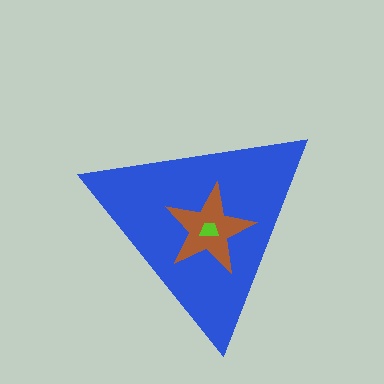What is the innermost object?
The lime trapezoid.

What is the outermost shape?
The blue triangle.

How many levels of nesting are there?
3.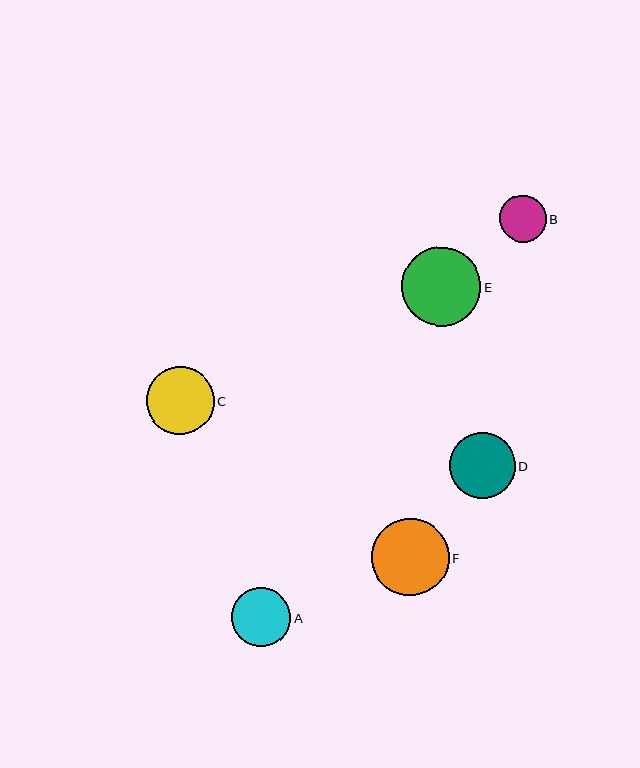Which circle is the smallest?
Circle B is the smallest with a size of approximately 46 pixels.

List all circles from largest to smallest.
From largest to smallest: E, F, C, D, A, B.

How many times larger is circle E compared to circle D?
Circle E is approximately 1.2 times the size of circle D.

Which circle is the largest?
Circle E is the largest with a size of approximately 79 pixels.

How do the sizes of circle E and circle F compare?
Circle E and circle F are approximately the same size.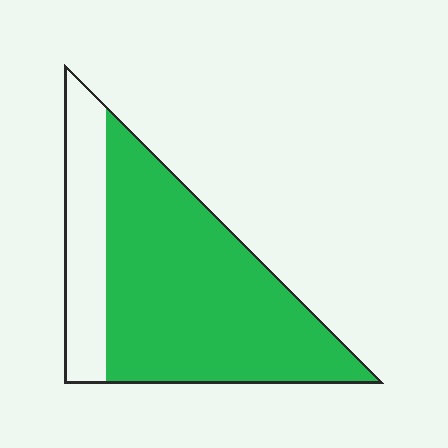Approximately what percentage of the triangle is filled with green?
Approximately 75%.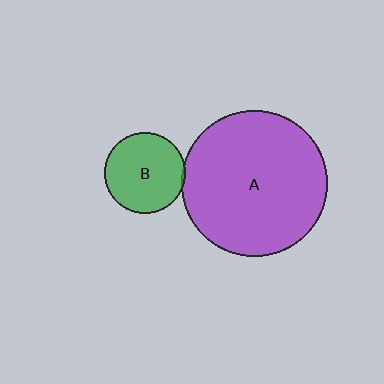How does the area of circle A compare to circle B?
Approximately 3.3 times.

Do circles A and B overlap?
Yes.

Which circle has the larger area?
Circle A (purple).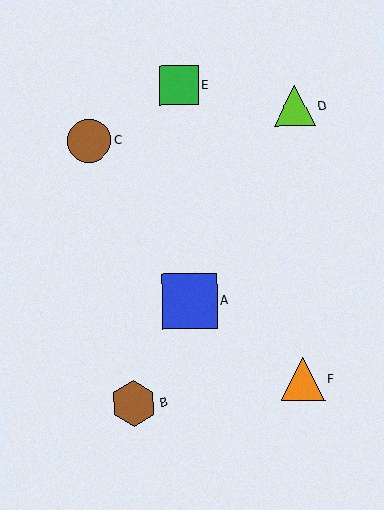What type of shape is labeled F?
Shape F is an orange triangle.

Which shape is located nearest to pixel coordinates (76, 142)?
The brown circle (labeled C) at (89, 141) is nearest to that location.